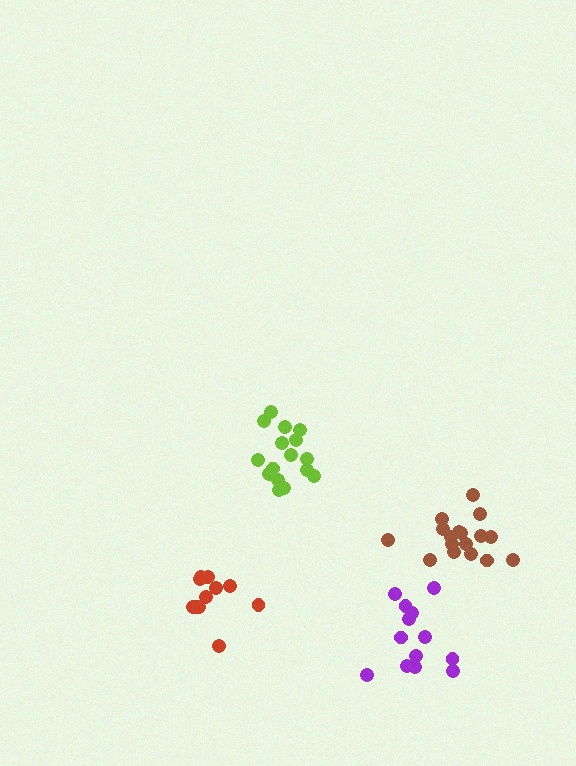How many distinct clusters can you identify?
There are 4 distinct clusters.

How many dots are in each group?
Group 1: 17 dots, Group 2: 16 dots, Group 3: 13 dots, Group 4: 12 dots (58 total).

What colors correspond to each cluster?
The clusters are colored: brown, lime, purple, red.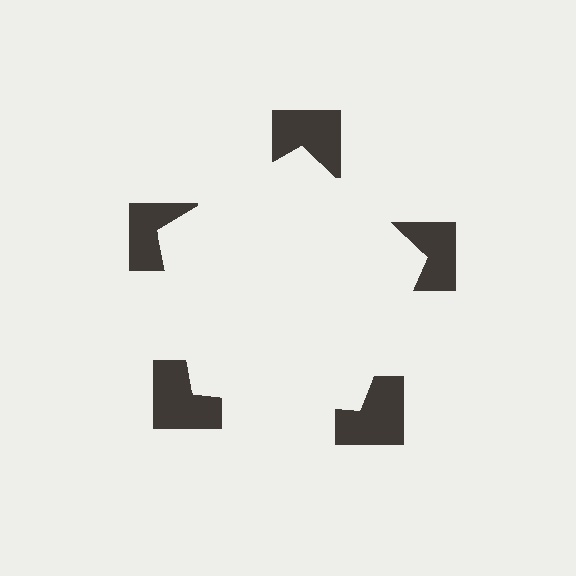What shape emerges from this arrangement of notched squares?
An illusory pentagon — its edges are inferred from the aligned wedge cuts in the notched squares, not physically drawn.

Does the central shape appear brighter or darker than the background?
It typically appears slightly brighter than the background, even though no actual brightness change is drawn.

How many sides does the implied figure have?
5 sides.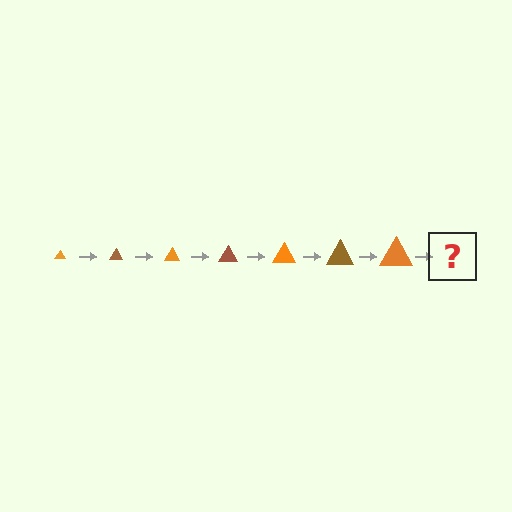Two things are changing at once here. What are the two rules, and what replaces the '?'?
The two rules are that the triangle grows larger each step and the color cycles through orange and brown. The '?' should be a brown triangle, larger than the previous one.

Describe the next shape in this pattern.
It should be a brown triangle, larger than the previous one.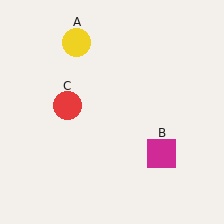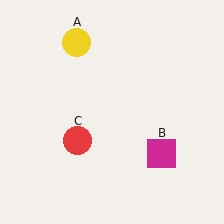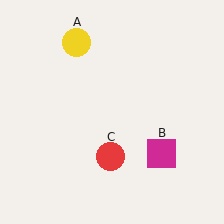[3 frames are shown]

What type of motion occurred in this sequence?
The red circle (object C) rotated counterclockwise around the center of the scene.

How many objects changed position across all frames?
1 object changed position: red circle (object C).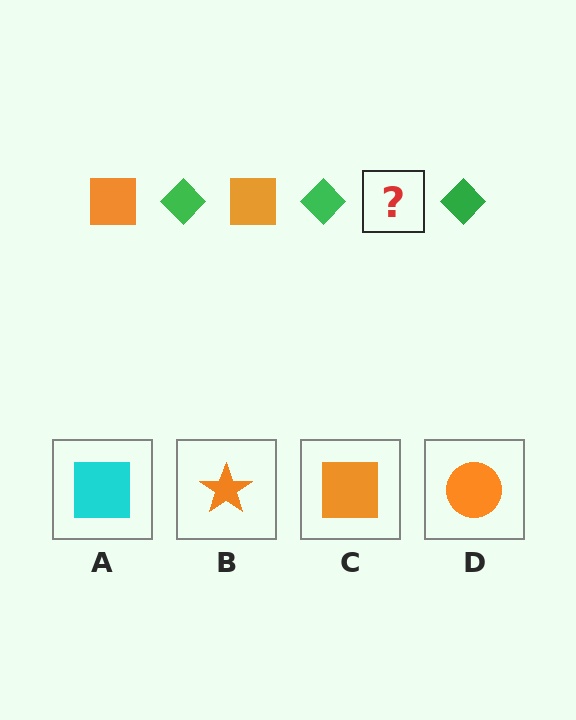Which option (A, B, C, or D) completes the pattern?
C.